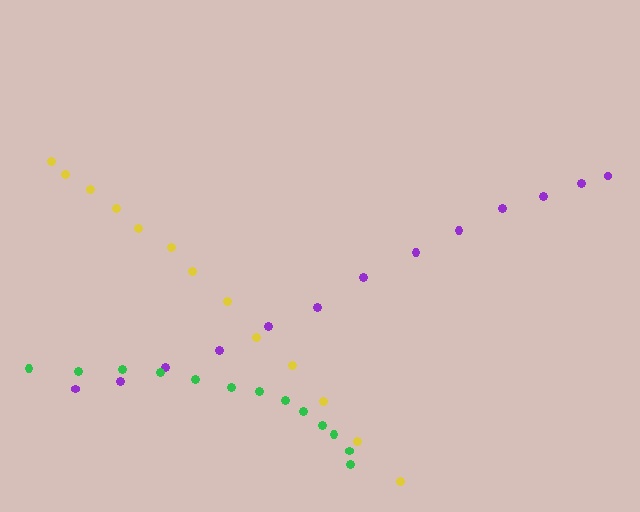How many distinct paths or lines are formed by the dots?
There are 3 distinct paths.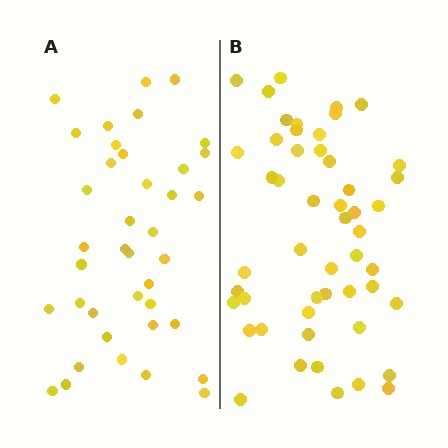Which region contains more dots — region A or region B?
Region B (the right region) has more dots.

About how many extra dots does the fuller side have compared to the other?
Region B has roughly 12 or so more dots than region A.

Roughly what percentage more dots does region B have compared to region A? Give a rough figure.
About 30% more.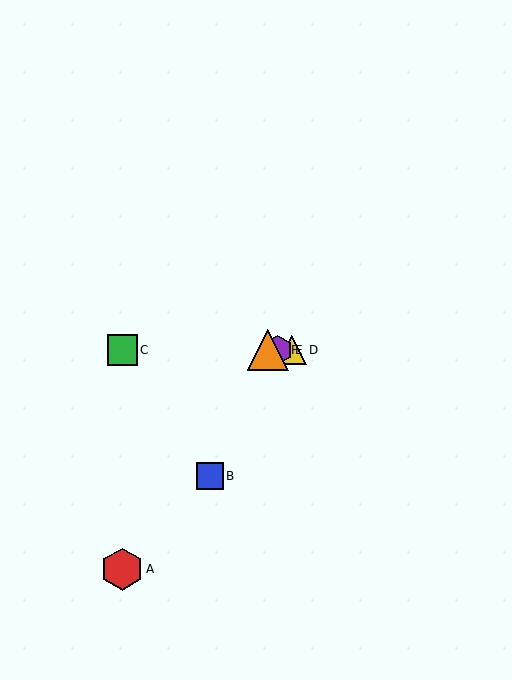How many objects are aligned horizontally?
4 objects (C, D, E, F) are aligned horizontally.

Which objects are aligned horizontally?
Objects C, D, E, F are aligned horizontally.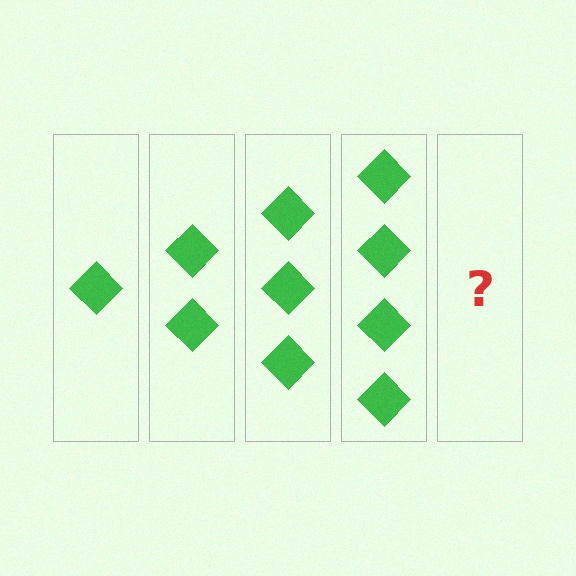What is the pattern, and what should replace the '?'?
The pattern is that each step adds one more diamond. The '?' should be 5 diamonds.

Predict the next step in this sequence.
The next step is 5 diamonds.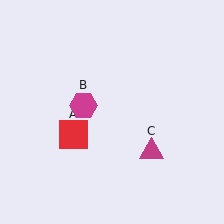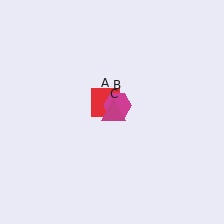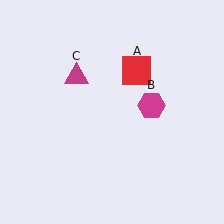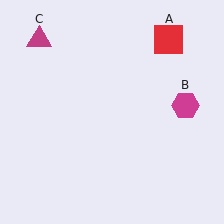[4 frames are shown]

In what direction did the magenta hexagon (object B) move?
The magenta hexagon (object B) moved right.